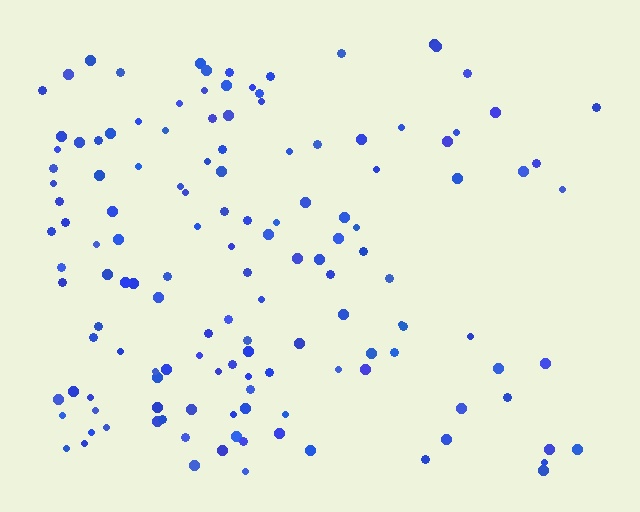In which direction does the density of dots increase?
From right to left, with the left side densest.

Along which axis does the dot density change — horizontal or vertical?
Horizontal.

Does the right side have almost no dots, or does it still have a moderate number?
Still a moderate number, just noticeably fewer than the left.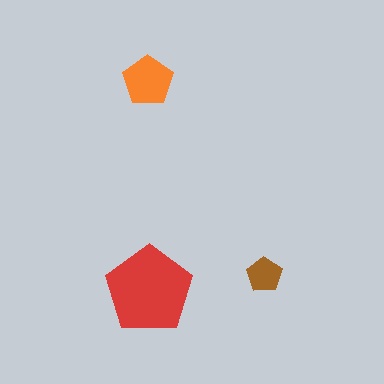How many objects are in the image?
There are 3 objects in the image.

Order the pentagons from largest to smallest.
the red one, the orange one, the brown one.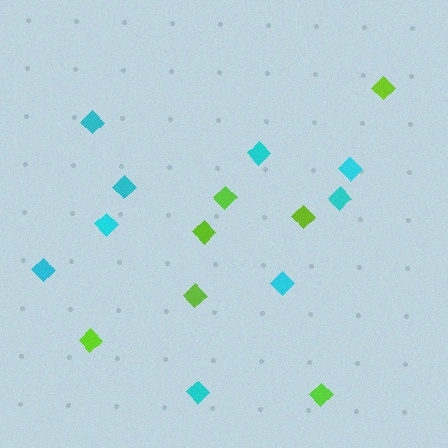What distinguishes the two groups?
There are 2 groups: one group of lime diamonds (7) and one group of cyan diamonds (9).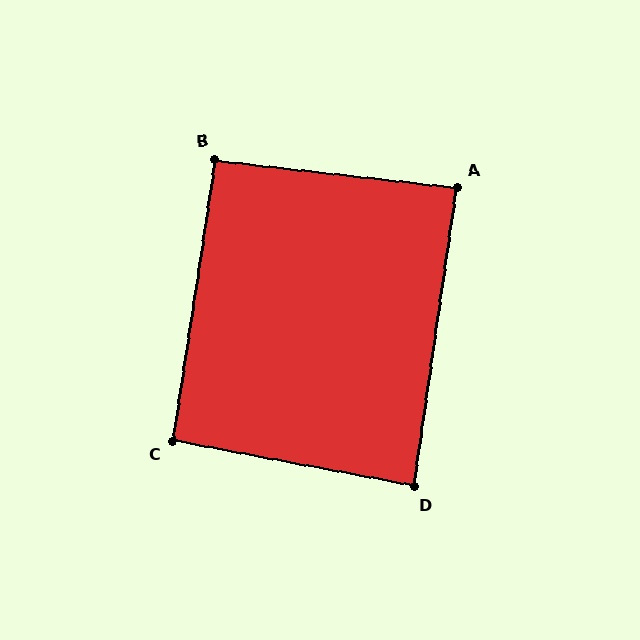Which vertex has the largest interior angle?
B, at approximately 92 degrees.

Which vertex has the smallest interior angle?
D, at approximately 88 degrees.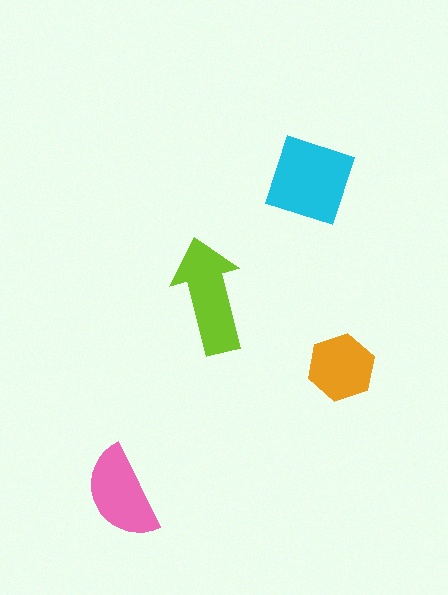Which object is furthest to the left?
The pink semicircle is leftmost.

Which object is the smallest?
The orange hexagon.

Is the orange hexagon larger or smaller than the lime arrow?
Smaller.